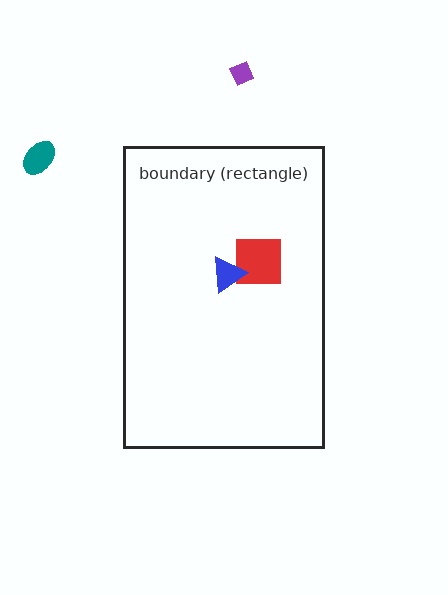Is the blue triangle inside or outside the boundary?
Inside.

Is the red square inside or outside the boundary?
Inside.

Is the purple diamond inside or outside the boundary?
Outside.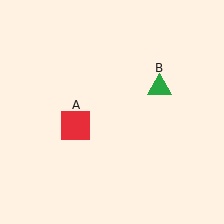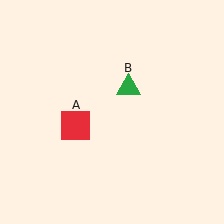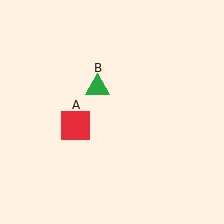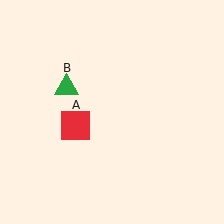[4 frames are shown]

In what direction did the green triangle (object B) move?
The green triangle (object B) moved left.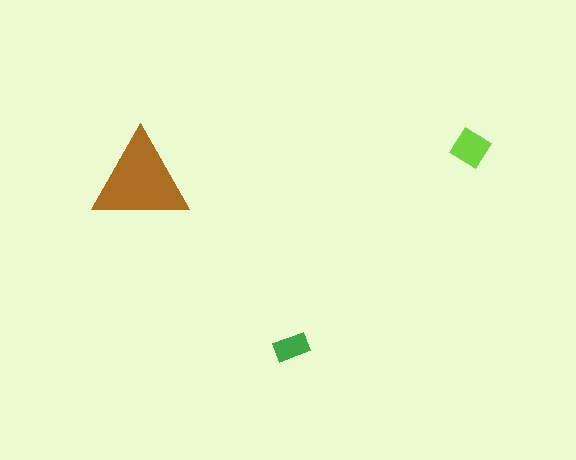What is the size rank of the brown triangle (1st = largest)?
1st.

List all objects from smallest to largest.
The green rectangle, the lime diamond, the brown triangle.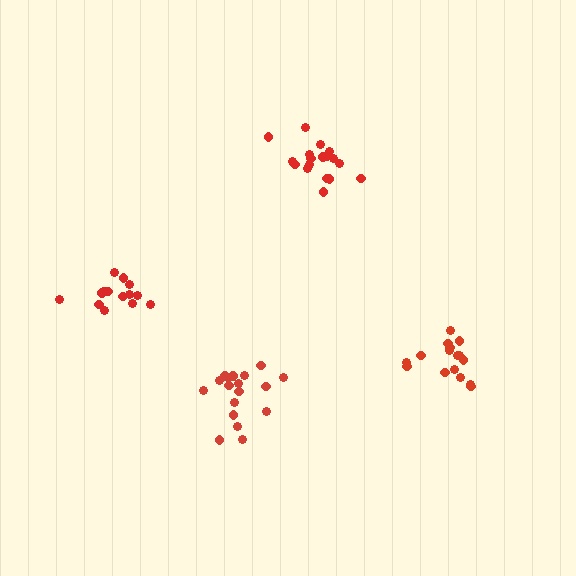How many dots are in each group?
Group 1: 18 dots, Group 2: 16 dots, Group 3: 18 dots, Group 4: 14 dots (66 total).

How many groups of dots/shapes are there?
There are 4 groups.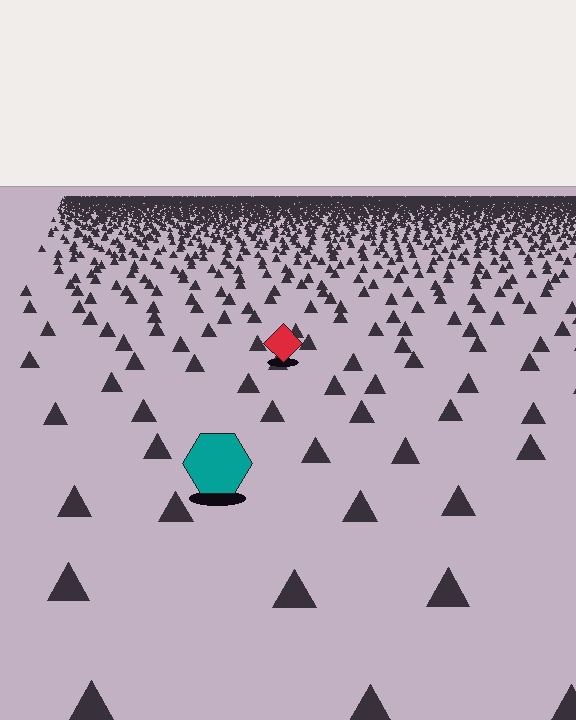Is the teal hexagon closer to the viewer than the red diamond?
Yes. The teal hexagon is closer — you can tell from the texture gradient: the ground texture is coarser near it.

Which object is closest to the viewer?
The teal hexagon is closest. The texture marks near it are larger and more spread out.